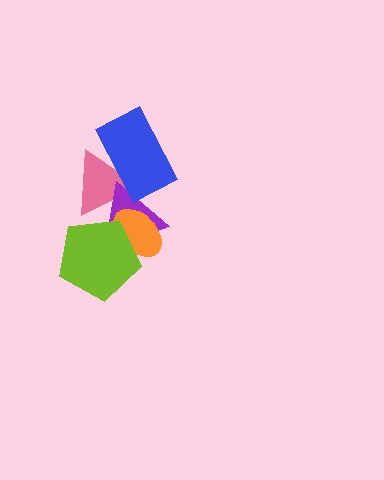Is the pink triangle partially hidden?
Yes, it is partially covered by another shape.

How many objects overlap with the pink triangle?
2 objects overlap with the pink triangle.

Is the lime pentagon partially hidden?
No, no other shape covers it.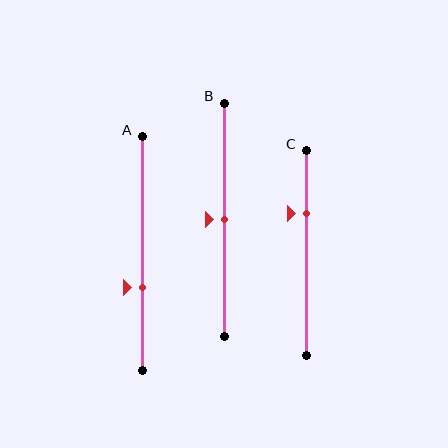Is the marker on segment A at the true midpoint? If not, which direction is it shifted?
No, the marker on segment A is shifted downward by about 14% of the segment length.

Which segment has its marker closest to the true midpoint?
Segment B has its marker closest to the true midpoint.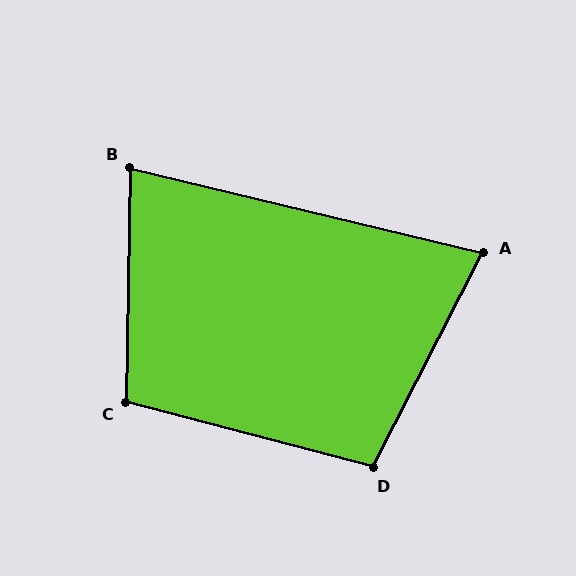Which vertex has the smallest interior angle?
A, at approximately 76 degrees.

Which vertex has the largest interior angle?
C, at approximately 104 degrees.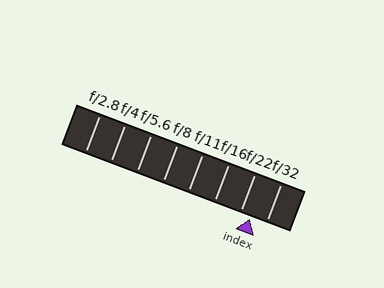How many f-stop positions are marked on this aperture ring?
There are 8 f-stop positions marked.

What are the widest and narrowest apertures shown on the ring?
The widest aperture shown is f/2.8 and the narrowest is f/32.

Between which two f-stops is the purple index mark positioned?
The index mark is between f/22 and f/32.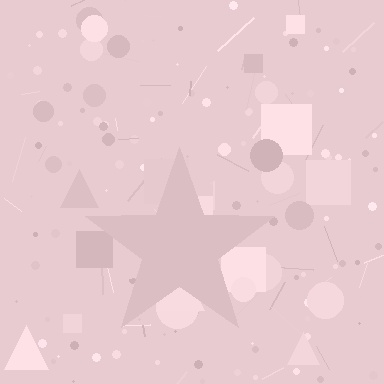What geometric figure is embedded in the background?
A star is embedded in the background.